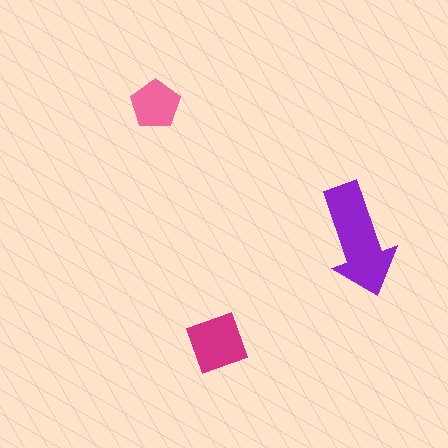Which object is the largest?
The purple arrow.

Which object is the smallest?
The pink pentagon.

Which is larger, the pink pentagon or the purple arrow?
The purple arrow.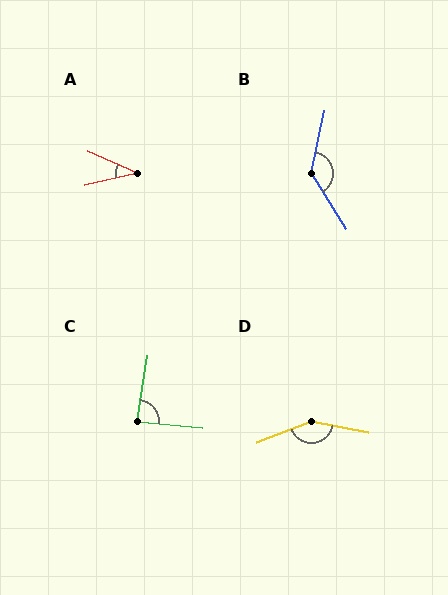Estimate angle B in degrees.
Approximately 136 degrees.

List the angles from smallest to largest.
A (36°), C (86°), B (136°), D (148°).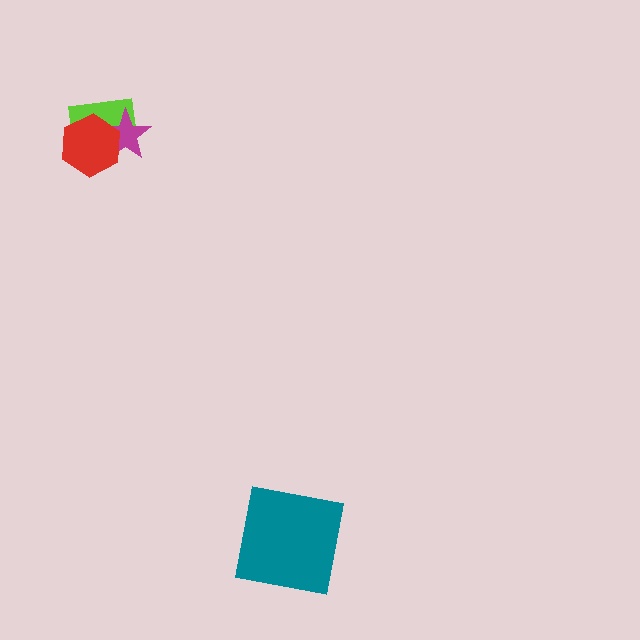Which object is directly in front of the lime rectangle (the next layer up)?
The magenta star is directly in front of the lime rectangle.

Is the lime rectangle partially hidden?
Yes, it is partially covered by another shape.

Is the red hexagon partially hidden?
No, no other shape covers it.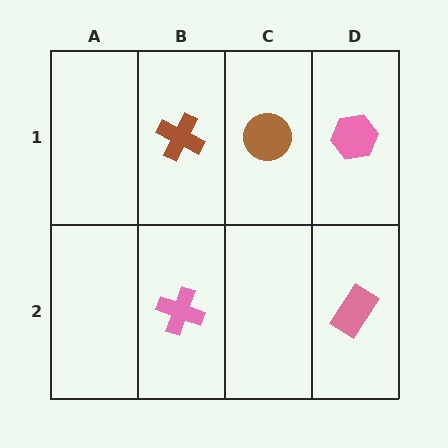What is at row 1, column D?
A pink hexagon.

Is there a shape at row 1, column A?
No, that cell is empty.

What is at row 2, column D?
A pink rectangle.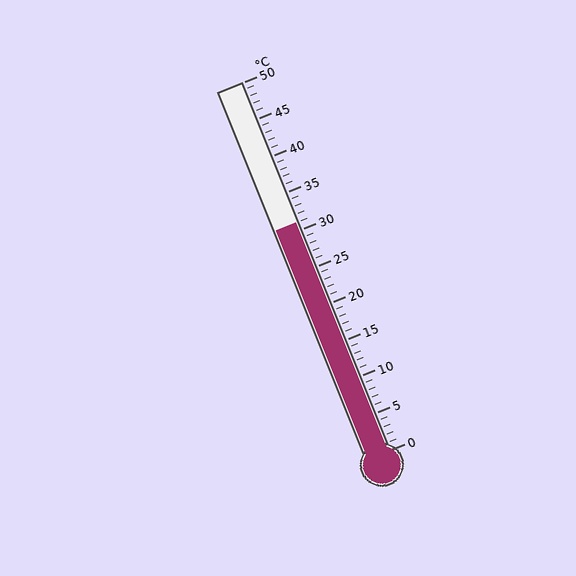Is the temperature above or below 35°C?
The temperature is below 35°C.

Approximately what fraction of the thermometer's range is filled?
The thermometer is filled to approximately 60% of its range.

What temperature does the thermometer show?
The thermometer shows approximately 31°C.